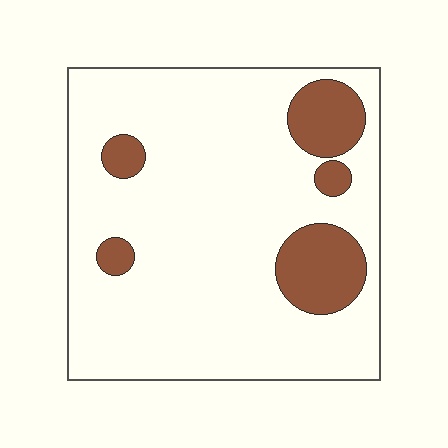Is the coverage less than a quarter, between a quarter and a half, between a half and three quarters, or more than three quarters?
Less than a quarter.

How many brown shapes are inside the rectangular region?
5.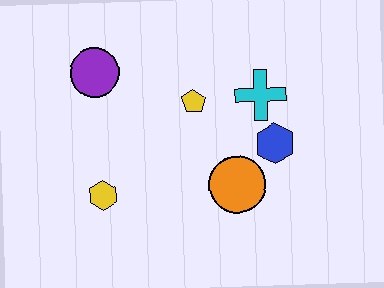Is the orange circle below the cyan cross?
Yes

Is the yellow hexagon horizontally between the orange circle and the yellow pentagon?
No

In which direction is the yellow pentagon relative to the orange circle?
The yellow pentagon is above the orange circle.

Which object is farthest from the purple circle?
The blue hexagon is farthest from the purple circle.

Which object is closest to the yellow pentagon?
The cyan cross is closest to the yellow pentagon.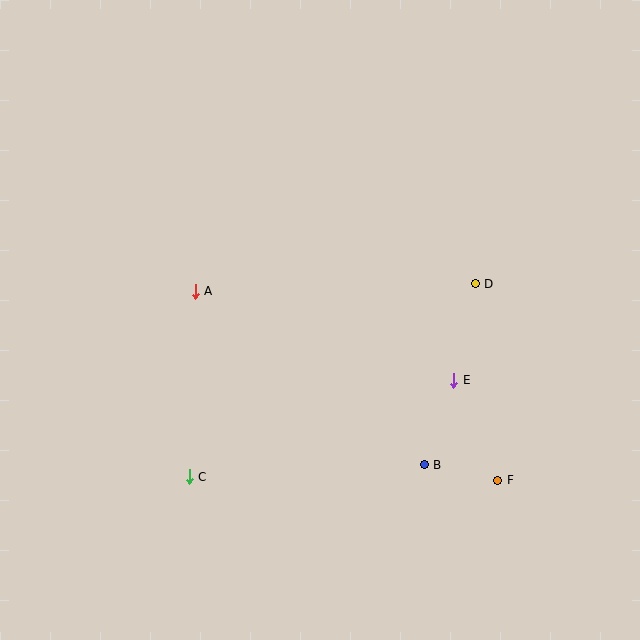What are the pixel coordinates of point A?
Point A is at (195, 291).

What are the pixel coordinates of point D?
Point D is at (475, 284).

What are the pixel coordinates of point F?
Point F is at (498, 480).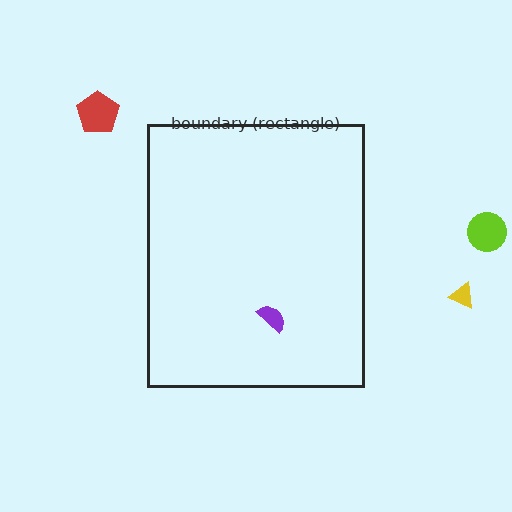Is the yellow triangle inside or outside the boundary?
Outside.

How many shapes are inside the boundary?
1 inside, 3 outside.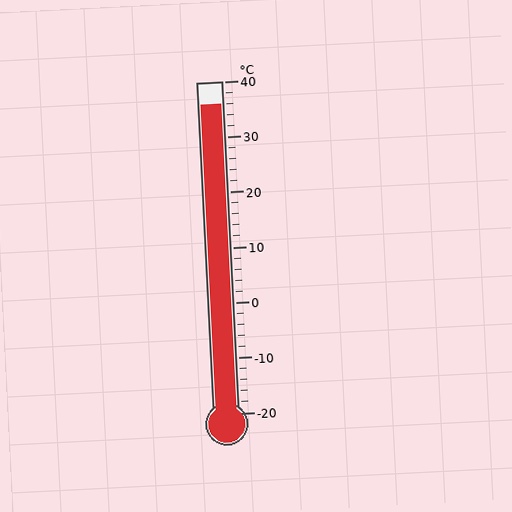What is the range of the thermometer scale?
The thermometer scale ranges from -20°C to 40°C.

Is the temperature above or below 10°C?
The temperature is above 10°C.